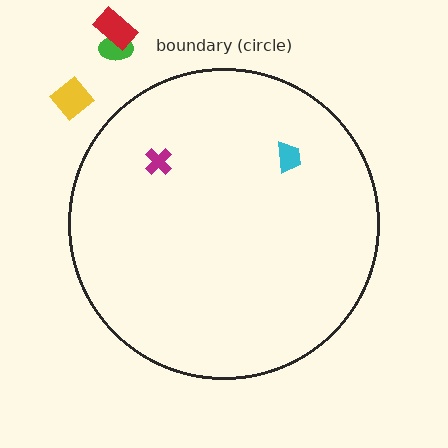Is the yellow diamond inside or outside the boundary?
Outside.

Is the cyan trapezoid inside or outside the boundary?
Inside.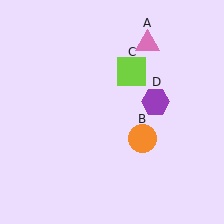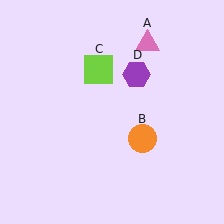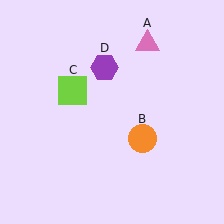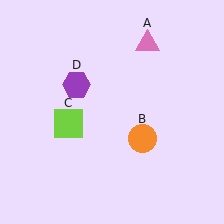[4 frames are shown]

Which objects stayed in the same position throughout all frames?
Pink triangle (object A) and orange circle (object B) remained stationary.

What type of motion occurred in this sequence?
The lime square (object C), purple hexagon (object D) rotated counterclockwise around the center of the scene.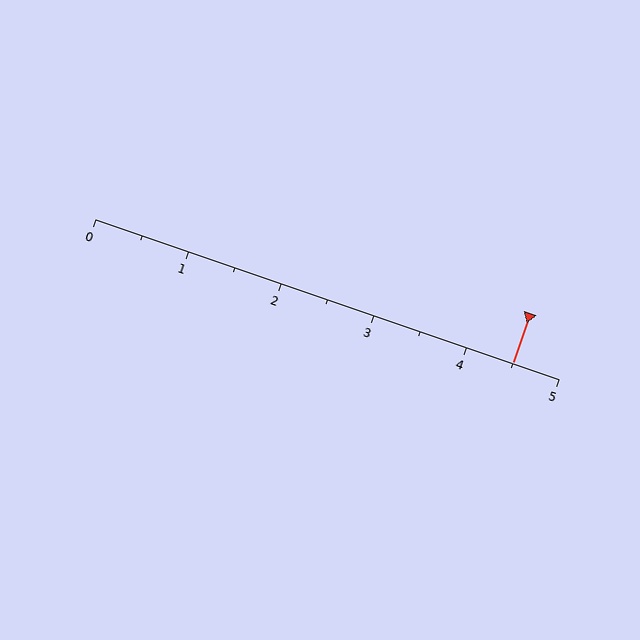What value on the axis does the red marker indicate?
The marker indicates approximately 4.5.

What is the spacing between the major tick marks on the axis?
The major ticks are spaced 1 apart.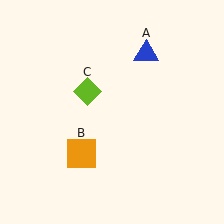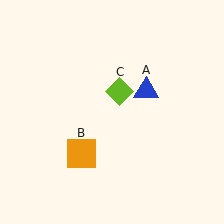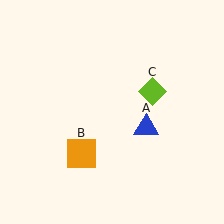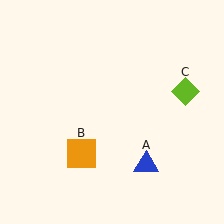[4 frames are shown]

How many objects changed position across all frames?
2 objects changed position: blue triangle (object A), lime diamond (object C).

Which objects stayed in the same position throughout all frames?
Orange square (object B) remained stationary.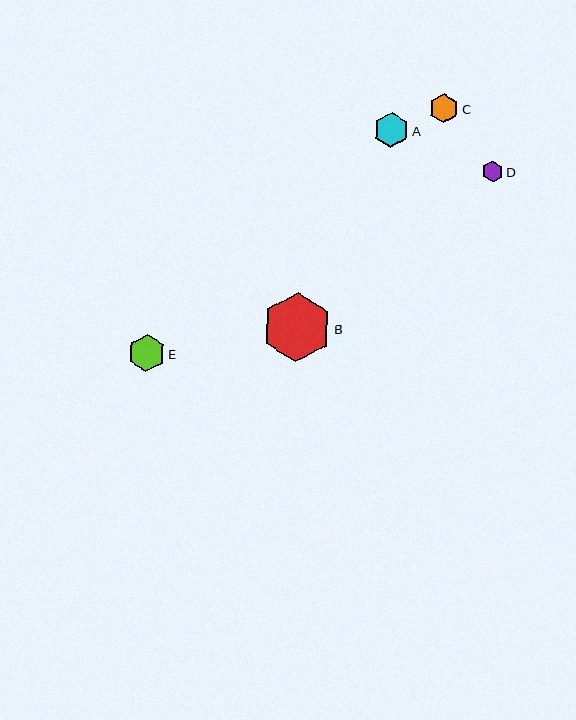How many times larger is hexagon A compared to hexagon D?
Hexagon A is approximately 1.7 times the size of hexagon D.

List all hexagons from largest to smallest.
From largest to smallest: B, E, A, C, D.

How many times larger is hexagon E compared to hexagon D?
Hexagon E is approximately 1.7 times the size of hexagon D.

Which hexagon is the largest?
Hexagon B is the largest with a size of approximately 69 pixels.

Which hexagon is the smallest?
Hexagon D is the smallest with a size of approximately 21 pixels.